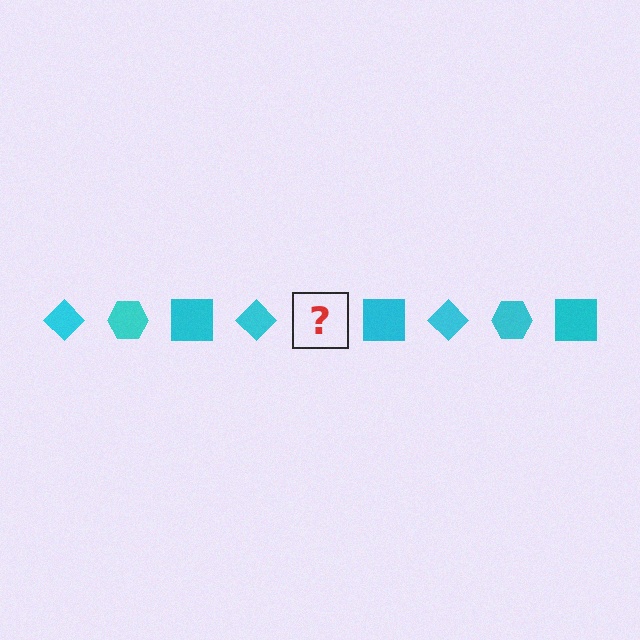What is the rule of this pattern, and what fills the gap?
The rule is that the pattern cycles through diamond, hexagon, square shapes in cyan. The gap should be filled with a cyan hexagon.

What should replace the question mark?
The question mark should be replaced with a cyan hexagon.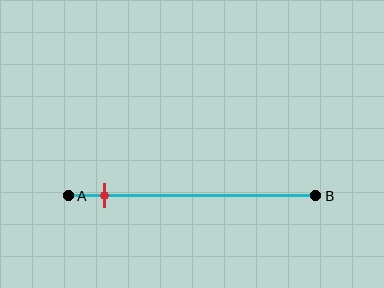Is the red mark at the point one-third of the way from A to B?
No, the mark is at about 15% from A, not at the 33% one-third point.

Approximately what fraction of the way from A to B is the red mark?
The red mark is approximately 15% of the way from A to B.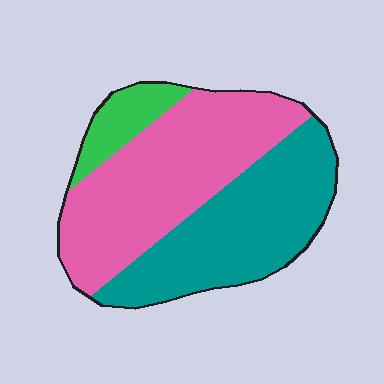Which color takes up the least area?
Green, at roughly 10%.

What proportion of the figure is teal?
Teal takes up between a third and a half of the figure.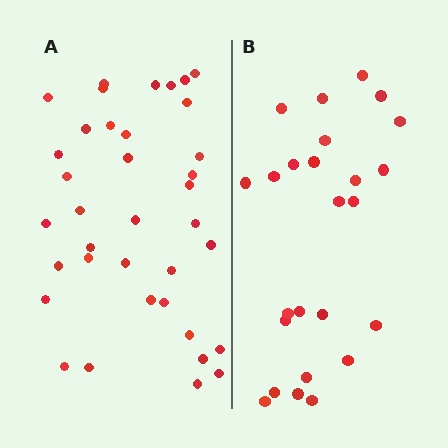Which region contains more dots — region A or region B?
Region A (the left region) has more dots.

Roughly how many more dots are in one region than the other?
Region A has roughly 12 or so more dots than region B.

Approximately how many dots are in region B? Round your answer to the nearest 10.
About 20 dots. (The exact count is 25, which rounds to 20.)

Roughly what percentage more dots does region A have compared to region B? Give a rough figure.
About 50% more.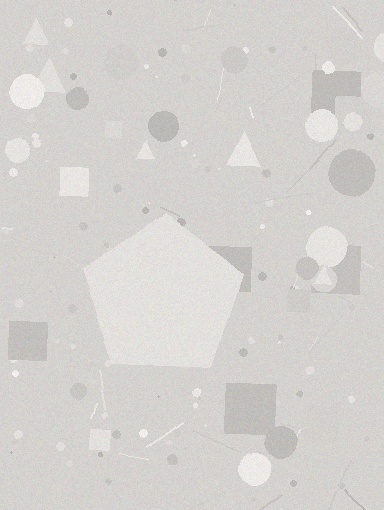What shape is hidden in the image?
A pentagon is hidden in the image.